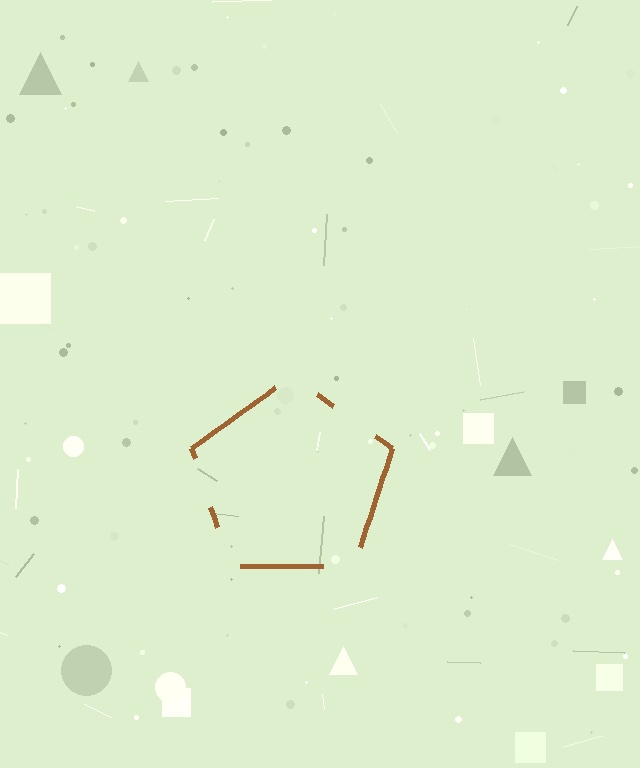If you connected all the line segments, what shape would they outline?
They would outline a pentagon.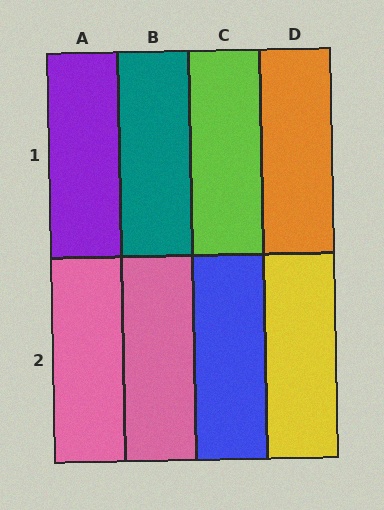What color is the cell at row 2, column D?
Yellow.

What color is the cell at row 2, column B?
Pink.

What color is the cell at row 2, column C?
Blue.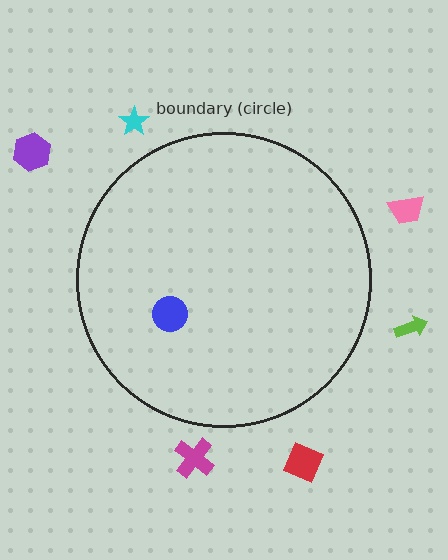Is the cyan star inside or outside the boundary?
Outside.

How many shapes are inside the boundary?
1 inside, 6 outside.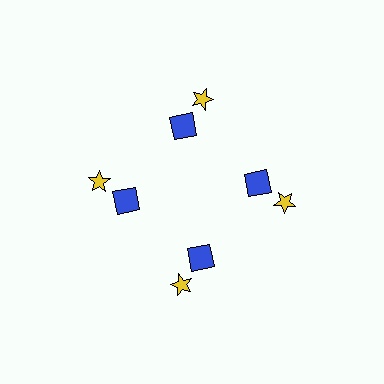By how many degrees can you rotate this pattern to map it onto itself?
The pattern maps onto itself every 90 degrees of rotation.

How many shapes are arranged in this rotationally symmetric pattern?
There are 8 shapes, arranged in 4 groups of 2.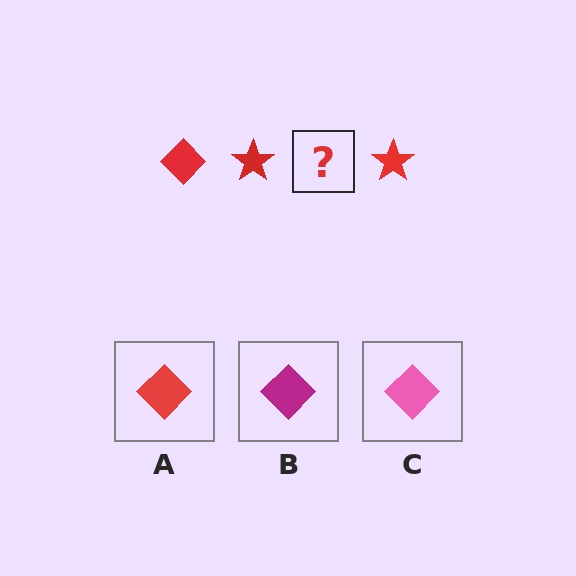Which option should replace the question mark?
Option A.